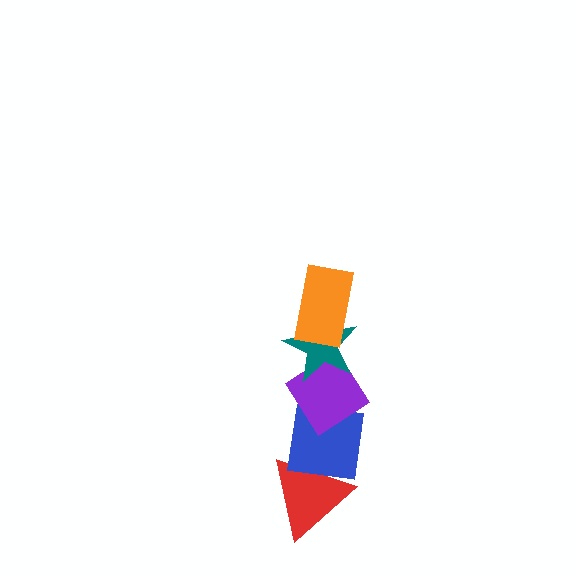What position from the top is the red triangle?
The red triangle is 5th from the top.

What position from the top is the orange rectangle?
The orange rectangle is 1st from the top.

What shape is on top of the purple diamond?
The teal star is on top of the purple diamond.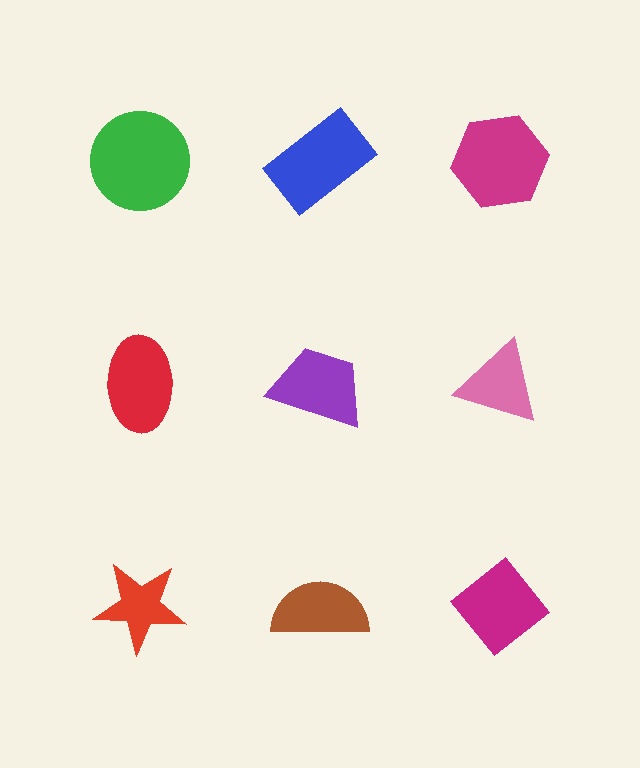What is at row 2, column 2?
A purple trapezoid.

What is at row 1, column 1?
A green circle.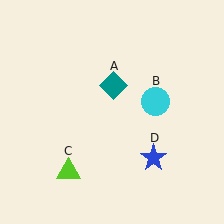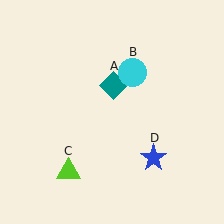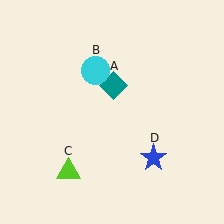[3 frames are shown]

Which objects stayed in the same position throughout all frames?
Teal diamond (object A) and lime triangle (object C) and blue star (object D) remained stationary.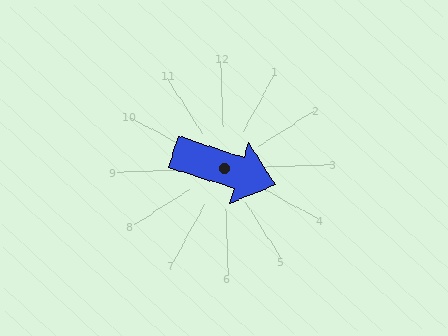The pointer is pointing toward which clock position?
Roughly 4 o'clock.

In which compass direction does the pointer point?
East.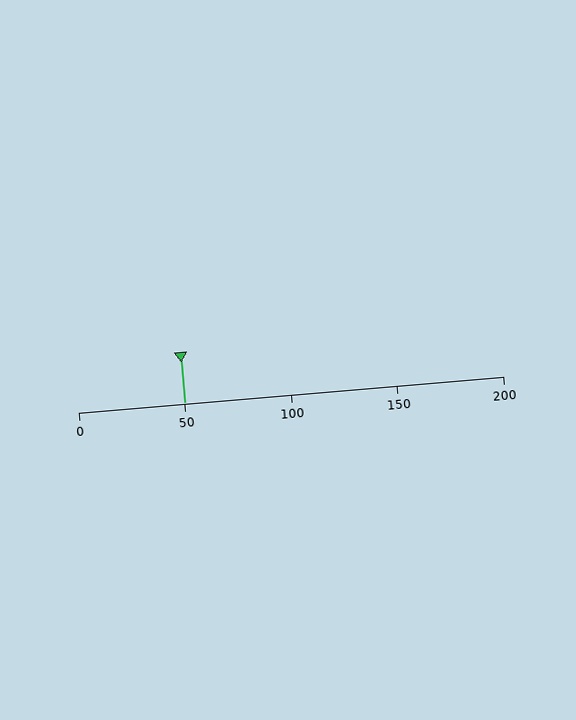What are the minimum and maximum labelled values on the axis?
The axis runs from 0 to 200.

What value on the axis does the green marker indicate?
The marker indicates approximately 50.